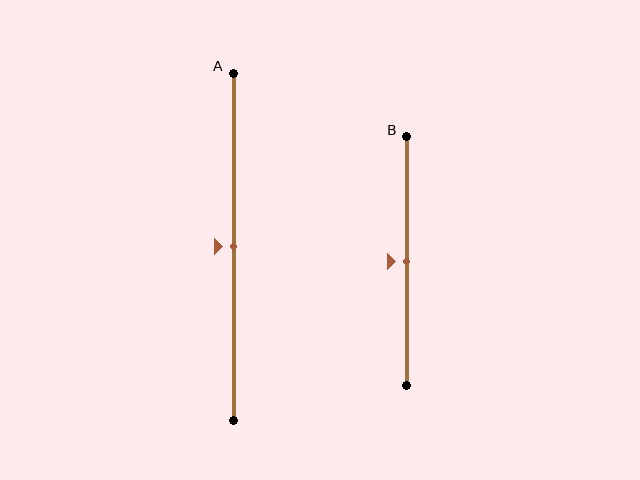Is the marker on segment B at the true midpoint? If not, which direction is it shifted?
Yes, the marker on segment B is at the true midpoint.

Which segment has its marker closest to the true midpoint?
Segment A has its marker closest to the true midpoint.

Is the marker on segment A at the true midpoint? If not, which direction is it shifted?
Yes, the marker on segment A is at the true midpoint.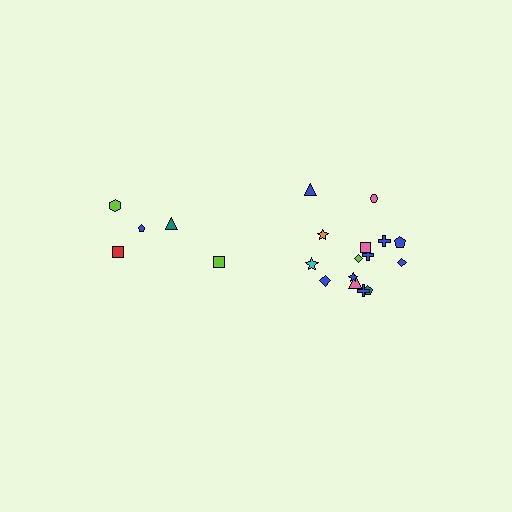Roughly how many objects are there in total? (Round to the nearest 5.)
Roughly 20 objects in total.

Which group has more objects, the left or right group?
The right group.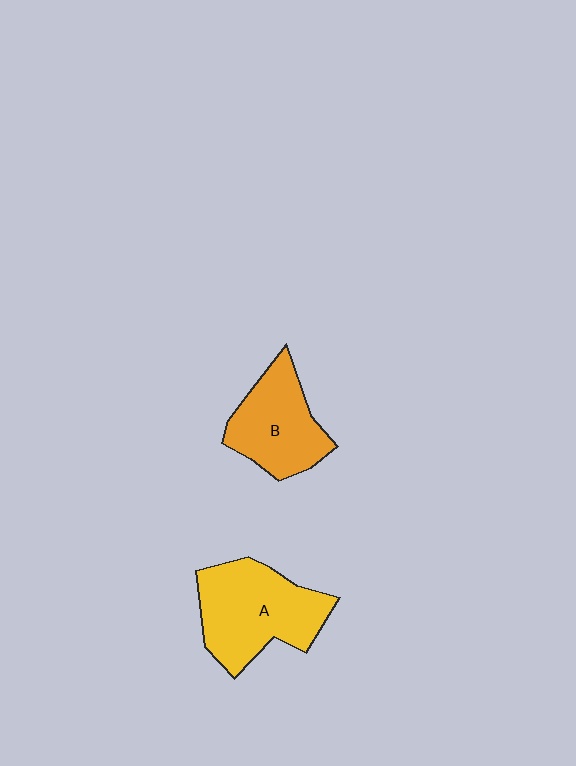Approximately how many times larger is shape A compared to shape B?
Approximately 1.3 times.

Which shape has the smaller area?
Shape B (orange).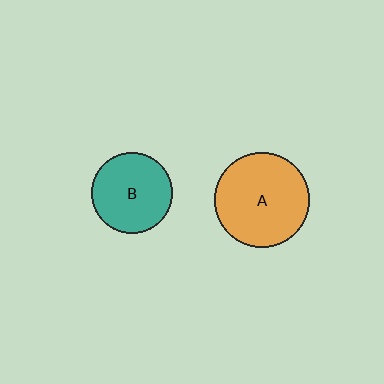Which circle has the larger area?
Circle A (orange).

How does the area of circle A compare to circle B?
Approximately 1.4 times.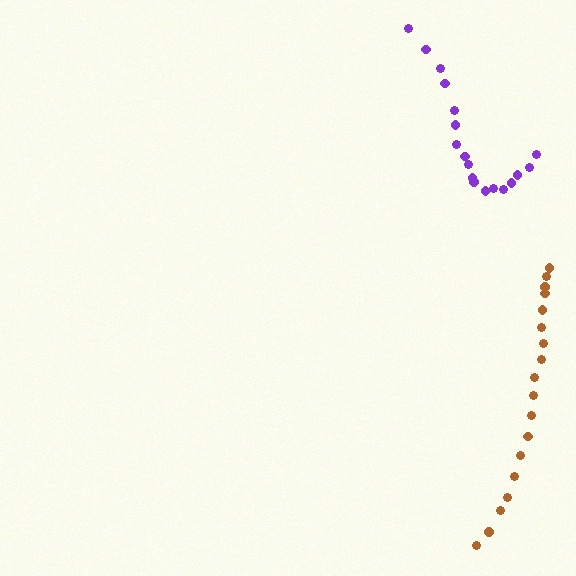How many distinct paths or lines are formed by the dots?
There are 2 distinct paths.